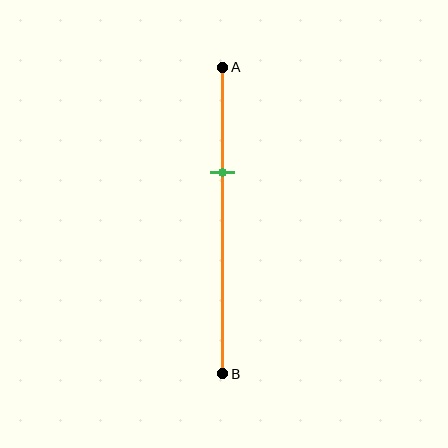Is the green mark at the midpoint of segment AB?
No, the mark is at about 35% from A, not at the 50% midpoint.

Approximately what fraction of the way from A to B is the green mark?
The green mark is approximately 35% of the way from A to B.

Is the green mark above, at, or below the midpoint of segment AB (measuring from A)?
The green mark is above the midpoint of segment AB.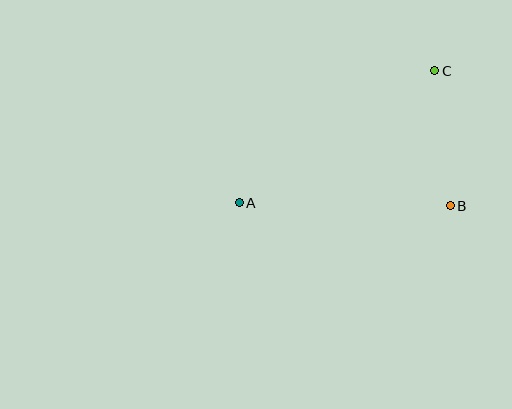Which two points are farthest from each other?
Points A and C are farthest from each other.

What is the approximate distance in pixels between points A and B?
The distance between A and B is approximately 211 pixels.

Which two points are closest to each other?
Points B and C are closest to each other.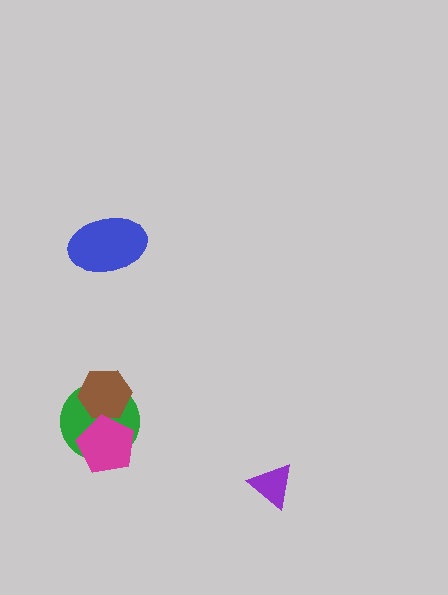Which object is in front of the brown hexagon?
The magenta pentagon is in front of the brown hexagon.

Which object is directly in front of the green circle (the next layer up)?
The brown hexagon is directly in front of the green circle.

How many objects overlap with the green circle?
2 objects overlap with the green circle.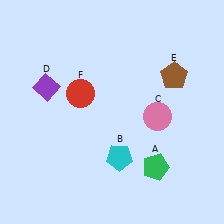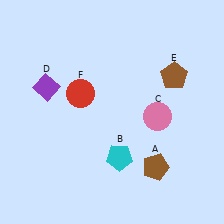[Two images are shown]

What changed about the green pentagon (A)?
In Image 1, A is green. In Image 2, it changed to brown.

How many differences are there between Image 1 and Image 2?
There is 1 difference between the two images.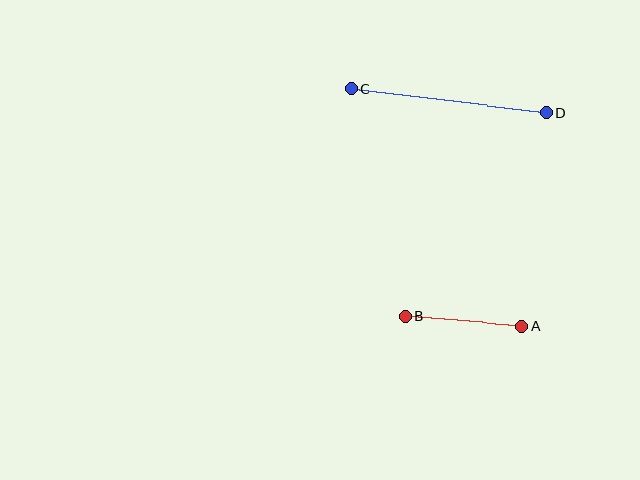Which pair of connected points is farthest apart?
Points C and D are farthest apart.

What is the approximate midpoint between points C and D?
The midpoint is at approximately (449, 101) pixels.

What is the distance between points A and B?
The distance is approximately 117 pixels.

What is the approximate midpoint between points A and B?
The midpoint is at approximately (463, 321) pixels.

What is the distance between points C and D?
The distance is approximately 197 pixels.